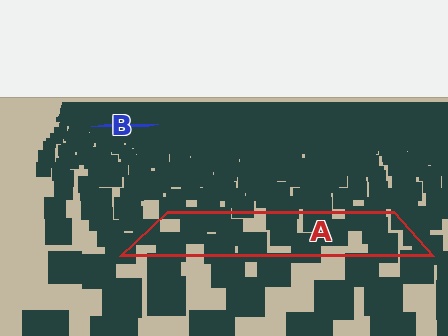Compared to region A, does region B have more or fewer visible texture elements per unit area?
Region B has more texture elements per unit area — they are packed more densely because it is farther away.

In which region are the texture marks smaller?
The texture marks are smaller in region B, because it is farther away.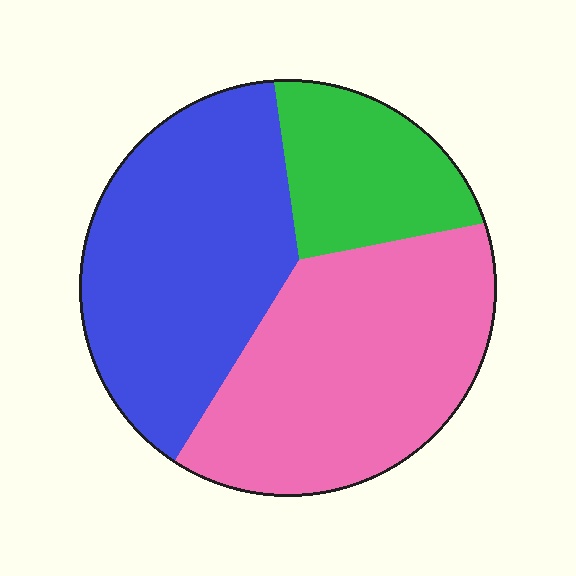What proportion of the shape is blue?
Blue covers about 40% of the shape.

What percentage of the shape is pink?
Pink covers 42% of the shape.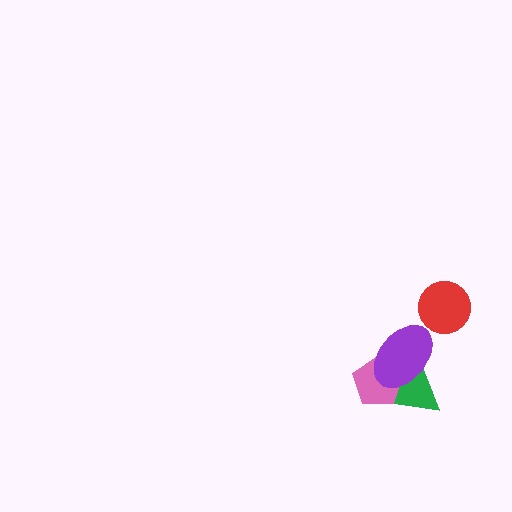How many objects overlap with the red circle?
0 objects overlap with the red circle.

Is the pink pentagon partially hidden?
Yes, it is partially covered by another shape.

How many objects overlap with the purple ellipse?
2 objects overlap with the purple ellipse.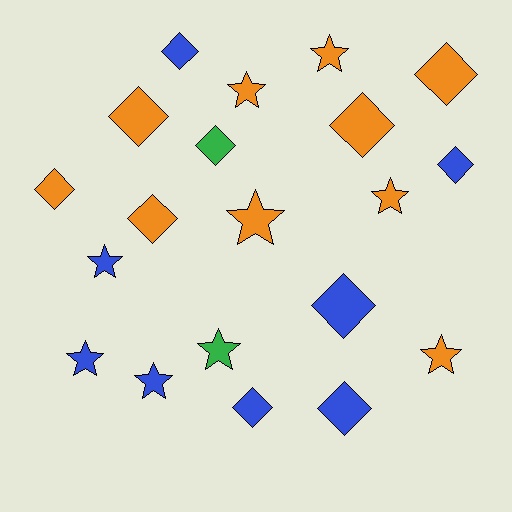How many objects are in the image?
There are 20 objects.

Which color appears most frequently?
Orange, with 10 objects.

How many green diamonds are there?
There is 1 green diamond.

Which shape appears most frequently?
Diamond, with 11 objects.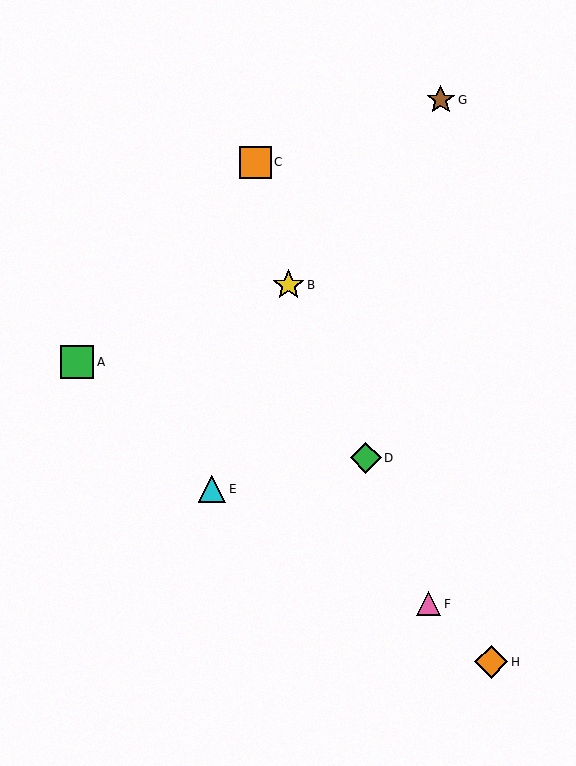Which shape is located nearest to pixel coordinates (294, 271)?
The yellow star (labeled B) at (289, 285) is nearest to that location.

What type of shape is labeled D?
Shape D is a green diamond.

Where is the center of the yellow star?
The center of the yellow star is at (289, 285).